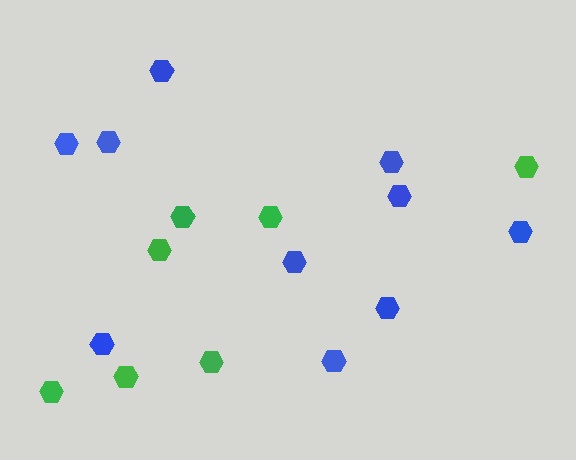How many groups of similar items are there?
There are 2 groups: one group of blue hexagons (10) and one group of green hexagons (7).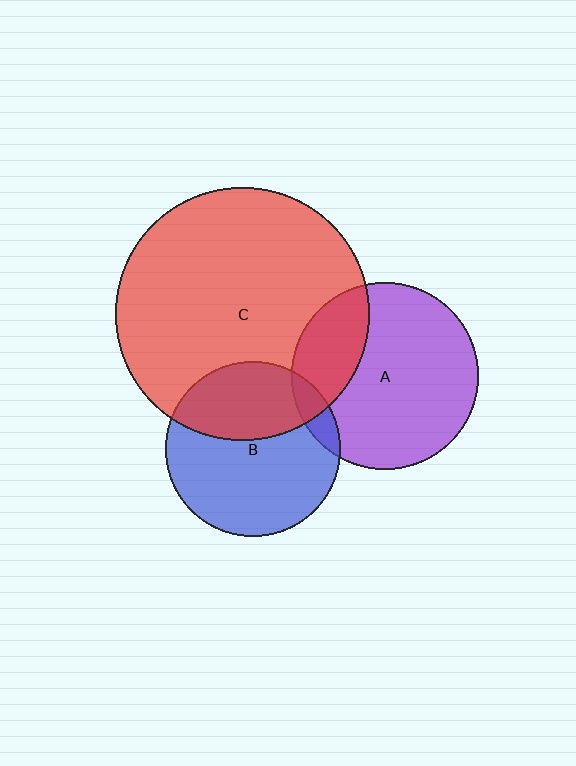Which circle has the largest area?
Circle C (red).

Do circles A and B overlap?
Yes.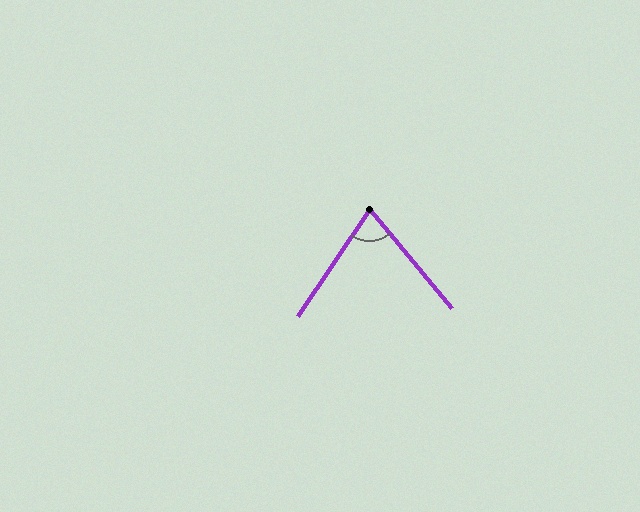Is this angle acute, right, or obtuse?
It is acute.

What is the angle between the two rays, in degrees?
Approximately 74 degrees.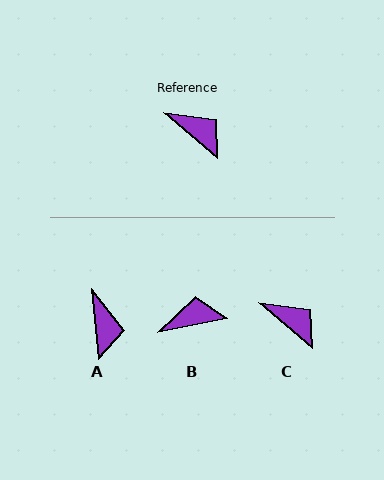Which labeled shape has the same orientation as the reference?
C.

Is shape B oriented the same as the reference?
No, it is off by about 52 degrees.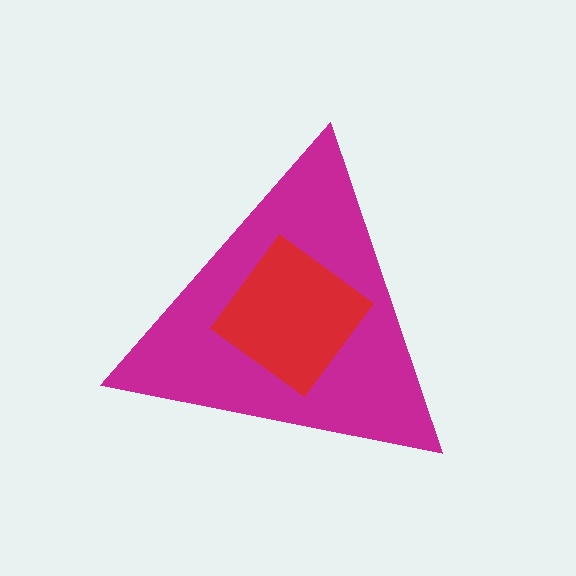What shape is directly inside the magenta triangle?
The red diamond.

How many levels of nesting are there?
2.